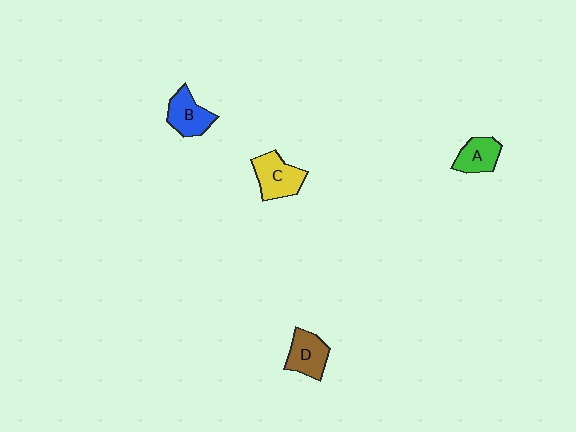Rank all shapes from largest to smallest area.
From largest to smallest: C (yellow), D (brown), B (blue), A (green).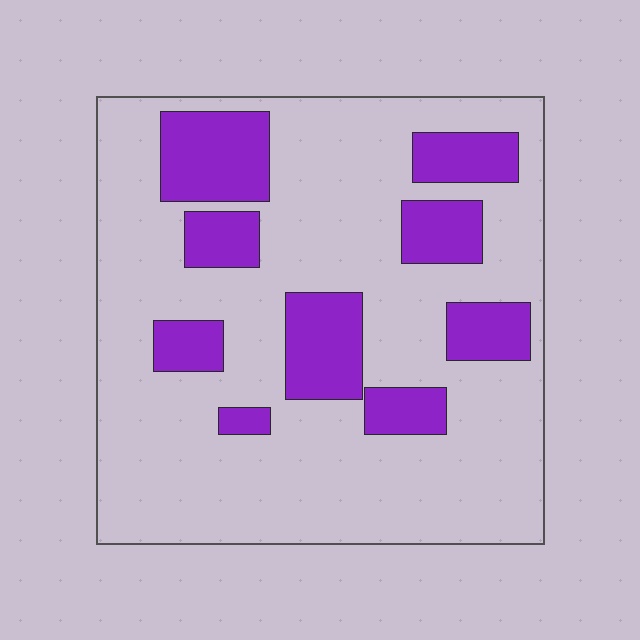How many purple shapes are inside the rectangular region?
9.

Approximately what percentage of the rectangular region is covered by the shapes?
Approximately 25%.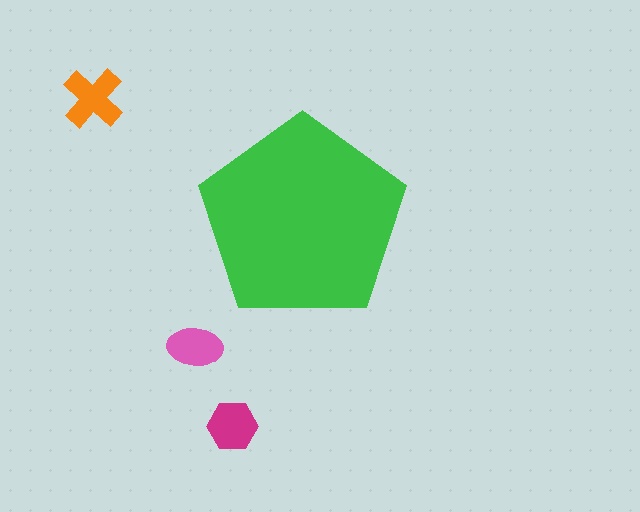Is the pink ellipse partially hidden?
No, the pink ellipse is fully visible.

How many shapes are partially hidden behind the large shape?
0 shapes are partially hidden.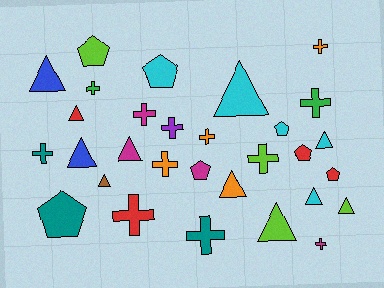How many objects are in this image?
There are 30 objects.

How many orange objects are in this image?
There are 4 orange objects.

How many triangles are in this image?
There are 11 triangles.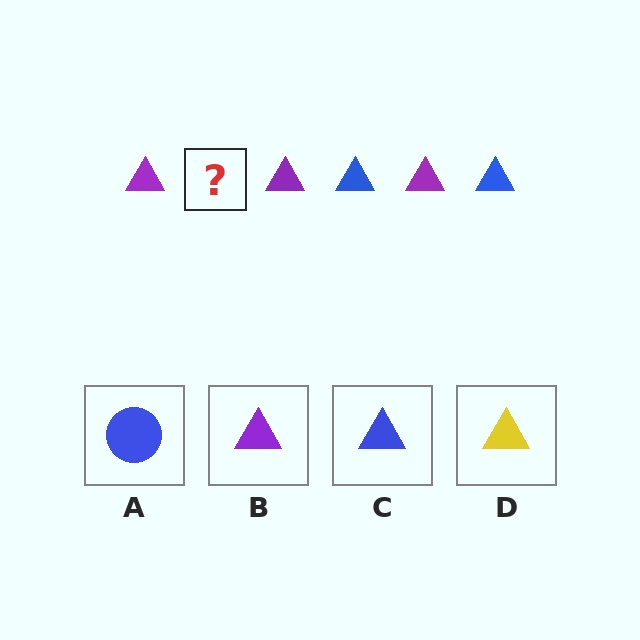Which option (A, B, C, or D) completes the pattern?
C.